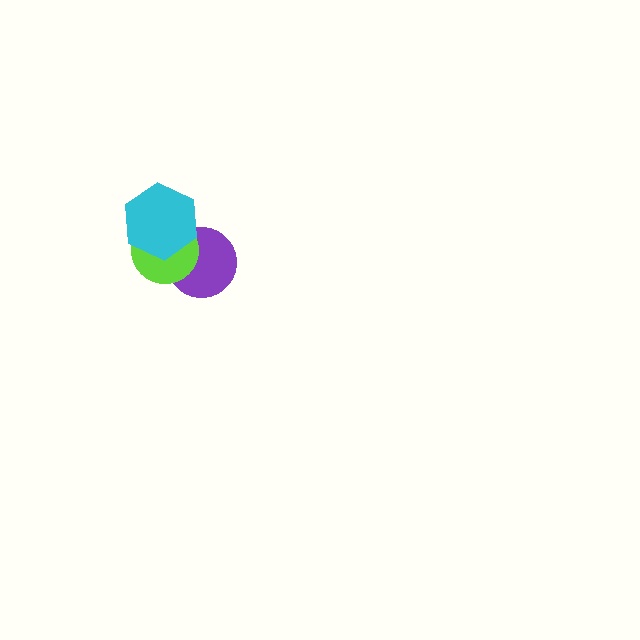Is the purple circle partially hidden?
Yes, it is partially covered by another shape.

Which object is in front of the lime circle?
The cyan hexagon is in front of the lime circle.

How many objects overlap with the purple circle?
2 objects overlap with the purple circle.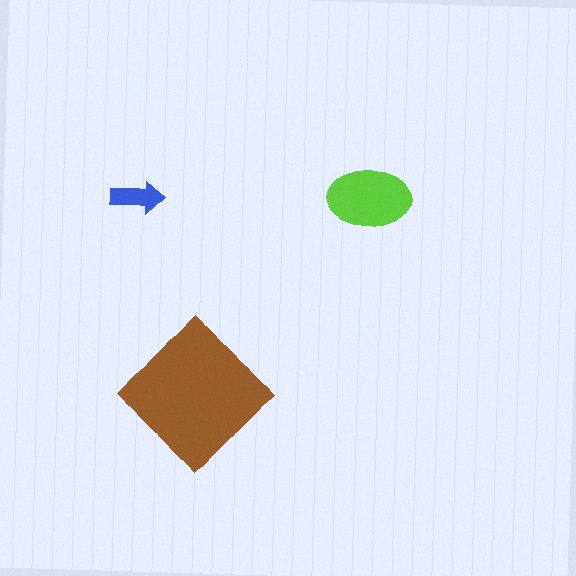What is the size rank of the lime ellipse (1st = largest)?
2nd.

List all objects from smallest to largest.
The blue arrow, the lime ellipse, the brown diamond.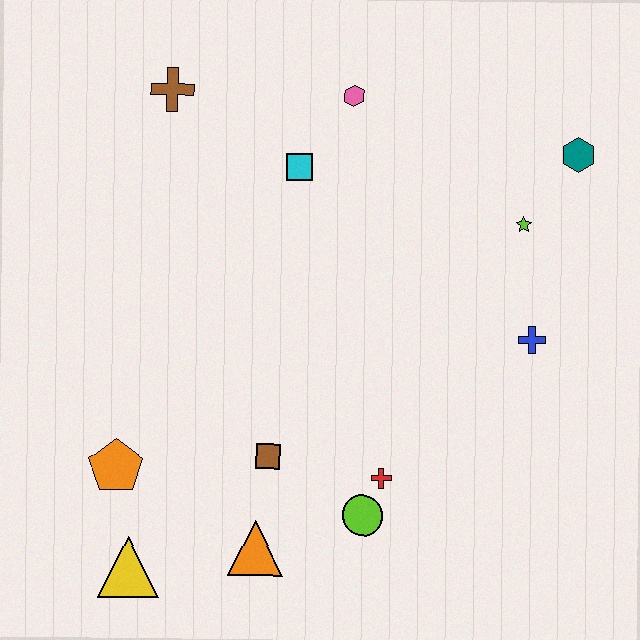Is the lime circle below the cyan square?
Yes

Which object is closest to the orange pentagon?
The yellow triangle is closest to the orange pentagon.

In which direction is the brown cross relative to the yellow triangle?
The brown cross is above the yellow triangle.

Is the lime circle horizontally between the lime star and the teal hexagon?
No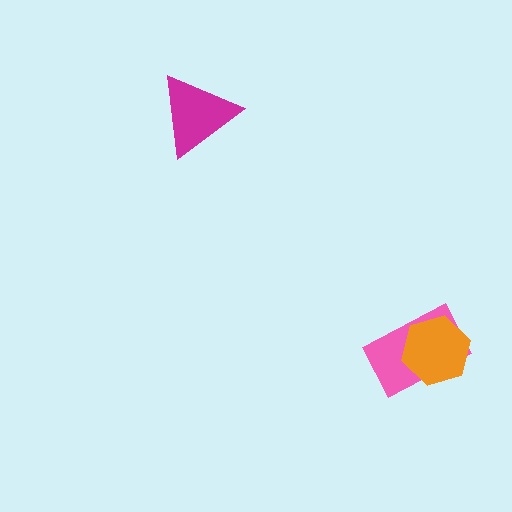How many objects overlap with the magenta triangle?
0 objects overlap with the magenta triangle.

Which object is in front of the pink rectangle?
The orange hexagon is in front of the pink rectangle.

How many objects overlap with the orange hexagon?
1 object overlaps with the orange hexagon.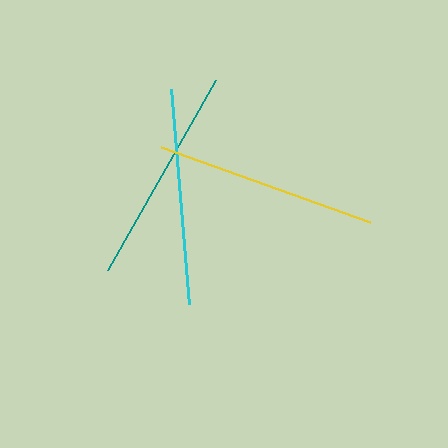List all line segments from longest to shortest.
From longest to shortest: yellow, teal, cyan.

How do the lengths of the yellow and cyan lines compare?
The yellow and cyan lines are approximately the same length.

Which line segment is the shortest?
The cyan line is the shortest at approximately 215 pixels.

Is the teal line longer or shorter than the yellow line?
The yellow line is longer than the teal line.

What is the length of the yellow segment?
The yellow segment is approximately 222 pixels long.